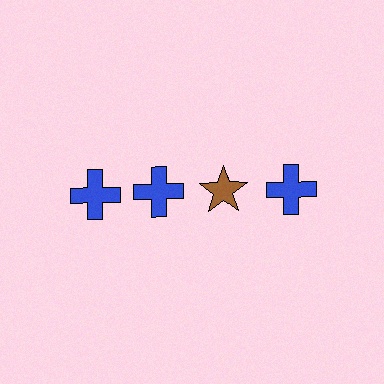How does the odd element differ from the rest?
It differs in both color (brown instead of blue) and shape (star instead of cross).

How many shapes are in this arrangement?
There are 4 shapes arranged in a grid pattern.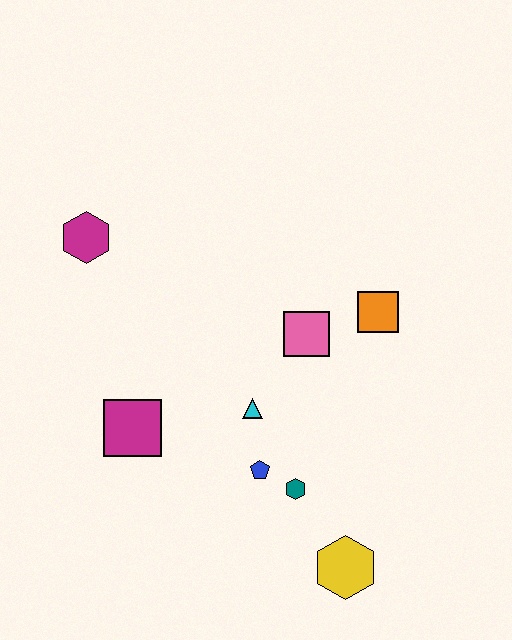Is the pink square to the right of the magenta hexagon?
Yes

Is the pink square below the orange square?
Yes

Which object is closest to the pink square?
The orange square is closest to the pink square.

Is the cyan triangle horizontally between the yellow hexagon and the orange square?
No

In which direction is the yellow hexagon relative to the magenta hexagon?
The yellow hexagon is below the magenta hexagon.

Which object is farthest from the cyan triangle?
The magenta hexagon is farthest from the cyan triangle.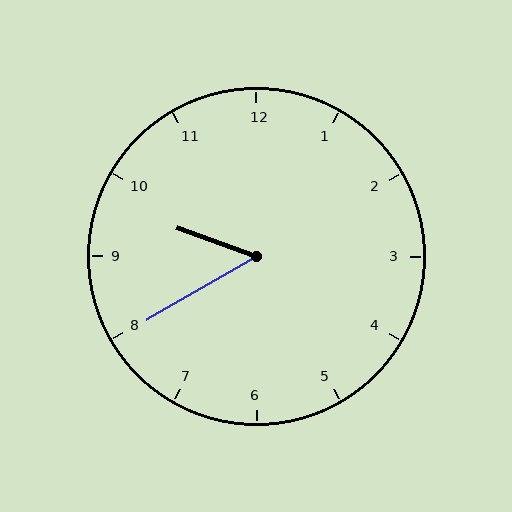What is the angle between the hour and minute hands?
Approximately 50 degrees.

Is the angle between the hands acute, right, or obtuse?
It is acute.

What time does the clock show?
9:40.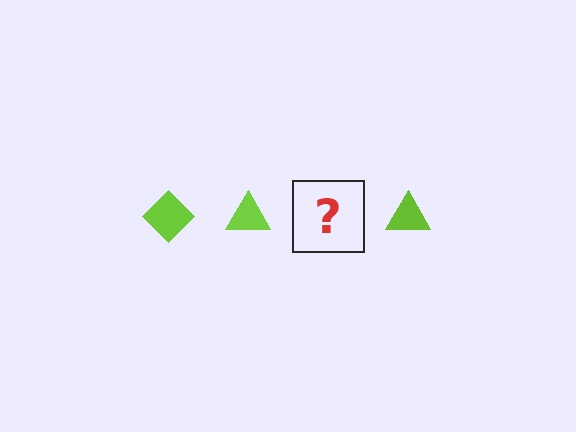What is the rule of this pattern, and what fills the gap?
The rule is that the pattern cycles through diamond, triangle shapes in lime. The gap should be filled with a lime diamond.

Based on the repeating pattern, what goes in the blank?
The blank should be a lime diamond.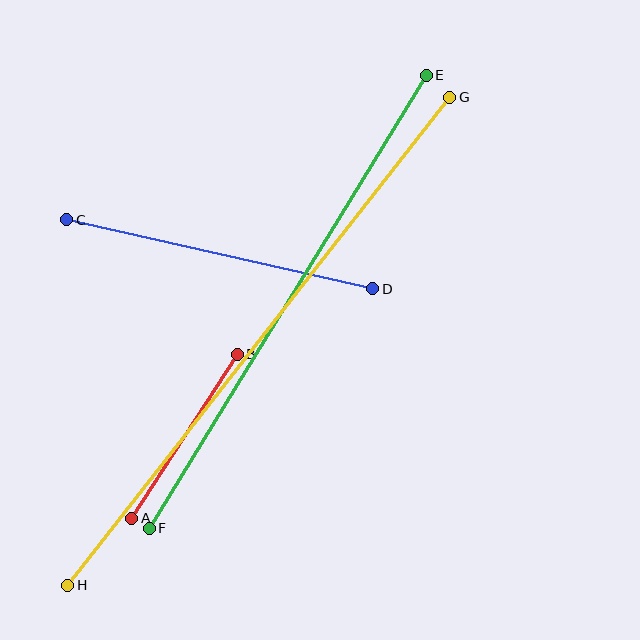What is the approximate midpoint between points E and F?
The midpoint is at approximately (288, 302) pixels.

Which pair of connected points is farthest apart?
Points G and H are farthest apart.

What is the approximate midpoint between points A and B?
The midpoint is at approximately (185, 436) pixels.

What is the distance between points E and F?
The distance is approximately 531 pixels.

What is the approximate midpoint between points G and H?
The midpoint is at approximately (259, 341) pixels.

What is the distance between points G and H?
The distance is approximately 620 pixels.